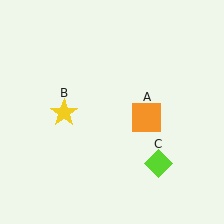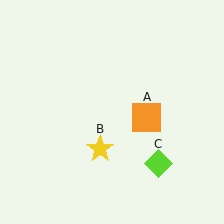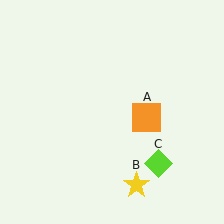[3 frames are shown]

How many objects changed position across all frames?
1 object changed position: yellow star (object B).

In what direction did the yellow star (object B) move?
The yellow star (object B) moved down and to the right.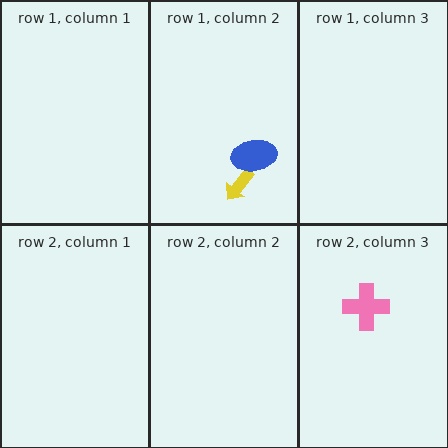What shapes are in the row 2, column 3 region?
The pink cross.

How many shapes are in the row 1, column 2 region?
2.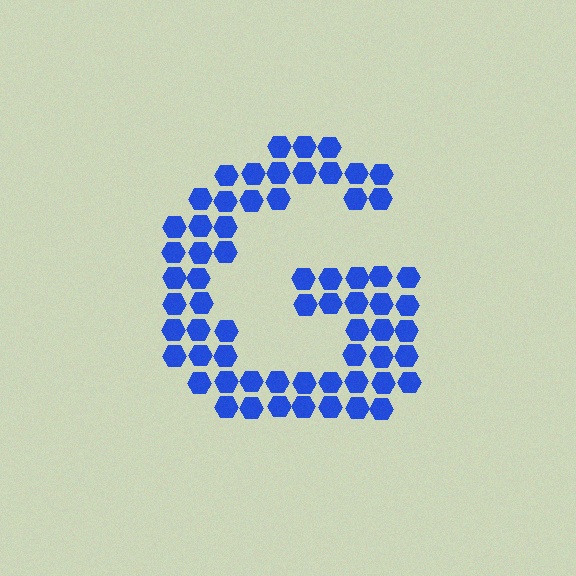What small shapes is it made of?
It is made of small hexagons.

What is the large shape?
The large shape is the letter G.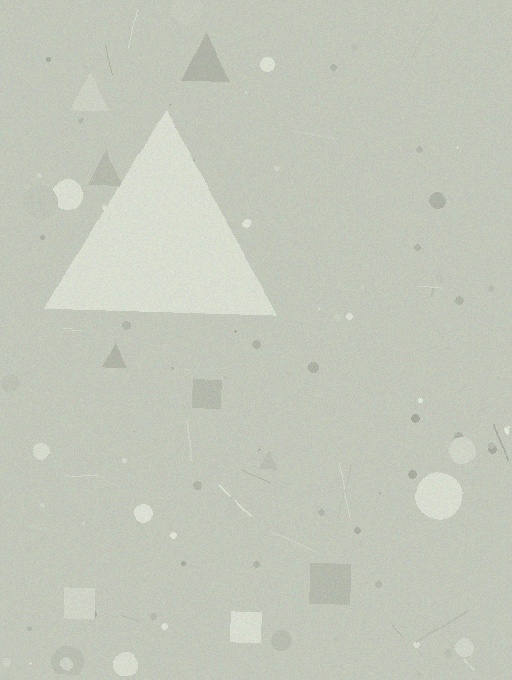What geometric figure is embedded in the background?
A triangle is embedded in the background.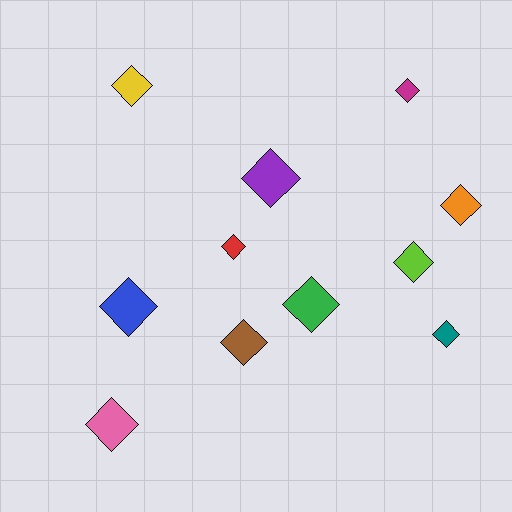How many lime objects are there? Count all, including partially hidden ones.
There is 1 lime object.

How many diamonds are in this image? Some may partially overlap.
There are 11 diamonds.